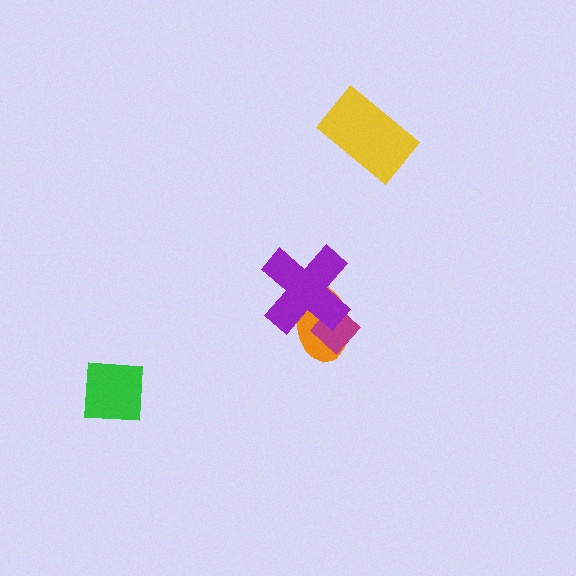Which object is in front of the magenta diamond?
The purple cross is in front of the magenta diamond.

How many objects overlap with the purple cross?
2 objects overlap with the purple cross.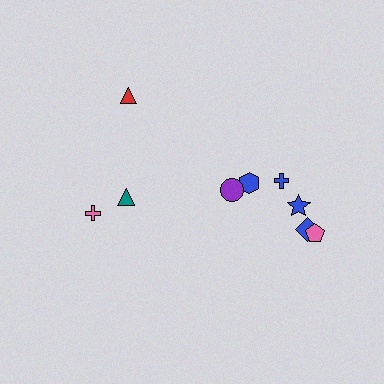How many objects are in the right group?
There are 6 objects.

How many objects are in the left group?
There are 3 objects.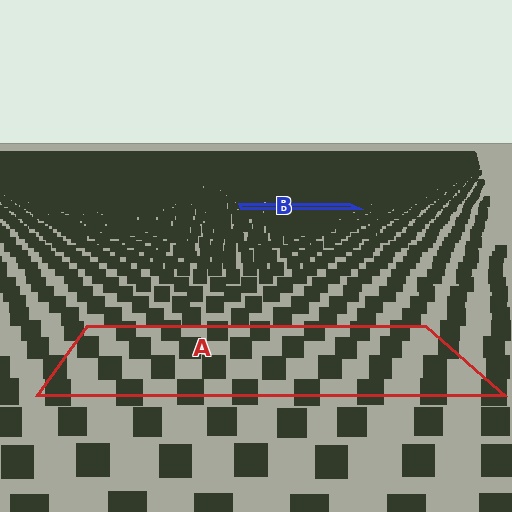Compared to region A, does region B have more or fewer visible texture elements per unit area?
Region B has more texture elements per unit area — they are packed more densely because it is farther away.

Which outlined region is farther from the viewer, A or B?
Region B is farther from the viewer — the texture elements inside it appear smaller and more densely packed.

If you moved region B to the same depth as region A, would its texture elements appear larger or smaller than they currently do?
They would appear larger. At a closer depth, the same texture elements are projected at a bigger on-screen size.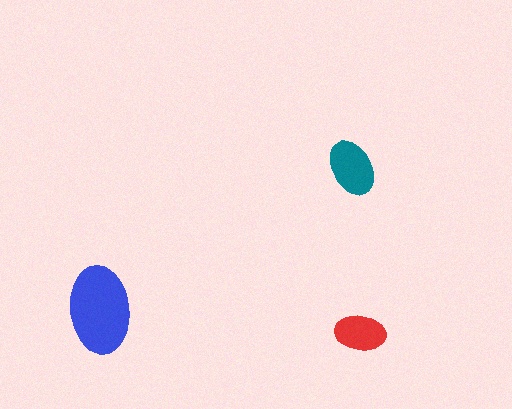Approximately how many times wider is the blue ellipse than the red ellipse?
About 1.5 times wider.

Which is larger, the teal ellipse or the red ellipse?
The teal one.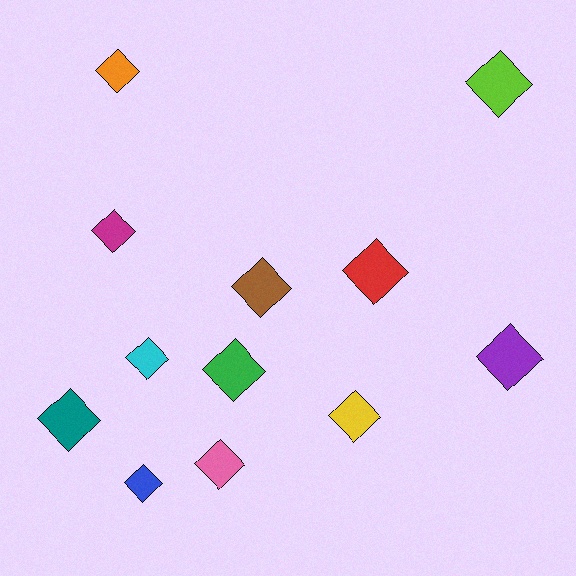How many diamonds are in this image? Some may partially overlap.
There are 12 diamonds.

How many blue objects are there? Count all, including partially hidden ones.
There is 1 blue object.